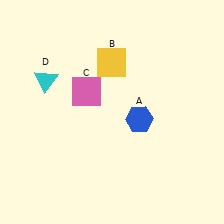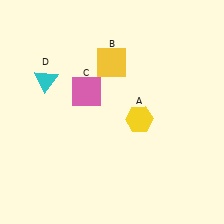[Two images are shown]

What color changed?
The hexagon (A) changed from blue in Image 1 to yellow in Image 2.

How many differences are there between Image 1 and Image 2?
There is 1 difference between the two images.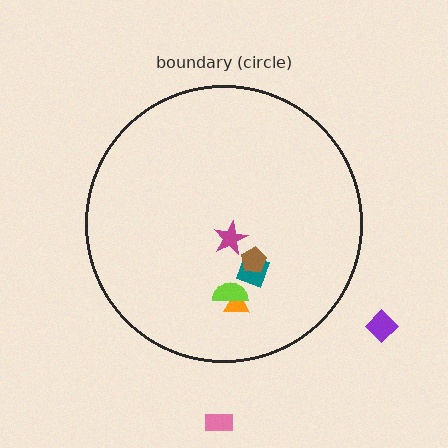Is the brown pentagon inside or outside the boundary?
Inside.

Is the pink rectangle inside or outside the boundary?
Outside.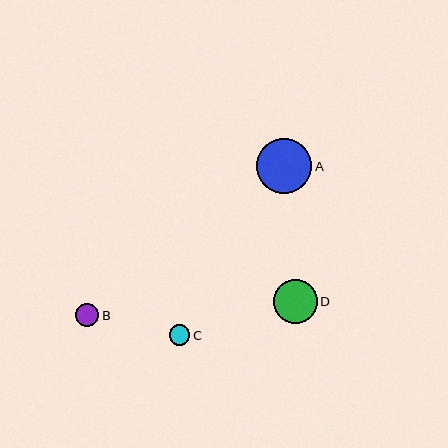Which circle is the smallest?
Circle C is the smallest with a size of approximately 21 pixels.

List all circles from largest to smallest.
From largest to smallest: A, D, B, C.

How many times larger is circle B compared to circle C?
Circle B is approximately 1.1 times the size of circle C.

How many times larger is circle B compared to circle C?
Circle B is approximately 1.1 times the size of circle C.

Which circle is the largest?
Circle A is the largest with a size of approximately 55 pixels.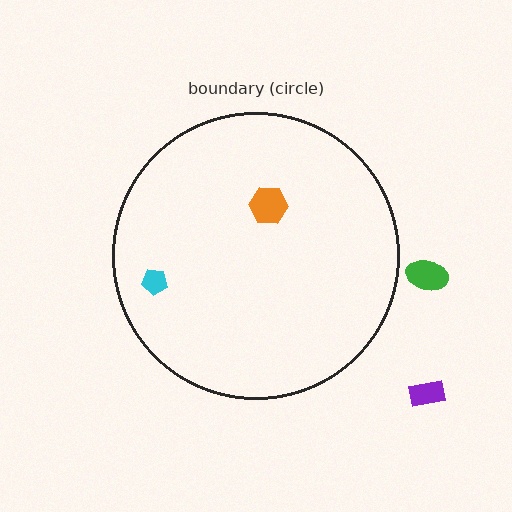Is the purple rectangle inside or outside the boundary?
Outside.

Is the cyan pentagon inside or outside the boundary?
Inside.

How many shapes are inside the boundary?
2 inside, 2 outside.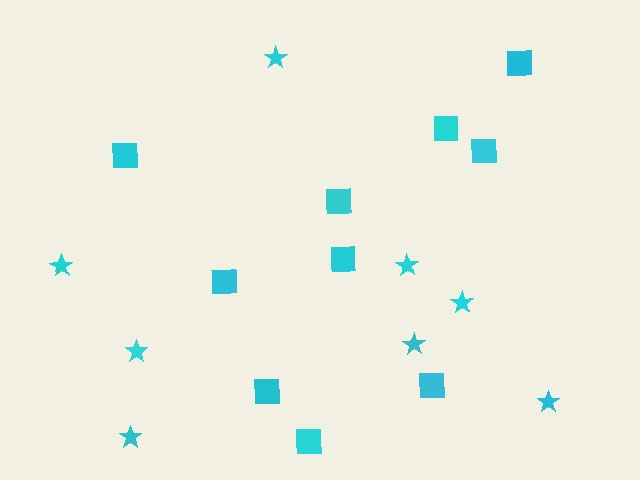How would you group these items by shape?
There are 2 groups: one group of squares (10) and one group of stars (8).